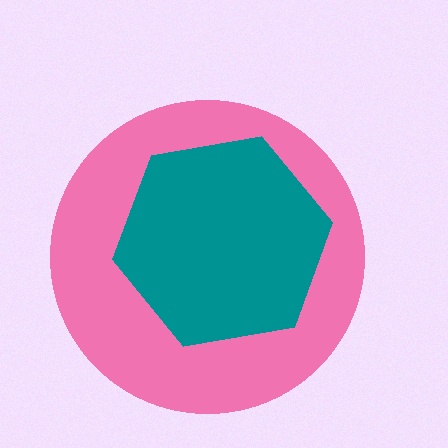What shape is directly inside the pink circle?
The teal hexagon.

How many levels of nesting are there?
2.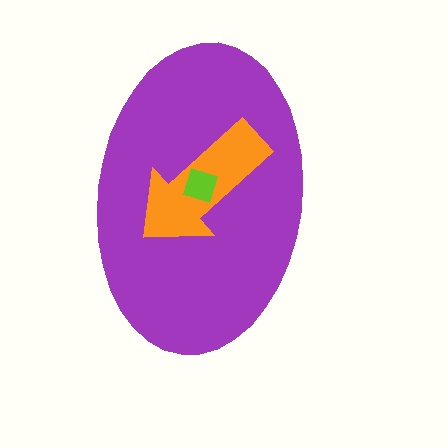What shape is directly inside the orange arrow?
The lime square.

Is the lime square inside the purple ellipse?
Yes.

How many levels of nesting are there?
3.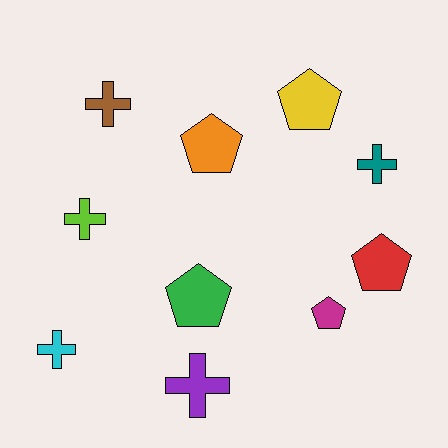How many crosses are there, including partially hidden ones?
There are 5 crosses.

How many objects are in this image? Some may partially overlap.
There are 10 objects.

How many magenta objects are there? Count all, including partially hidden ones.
There is 1 magenta object.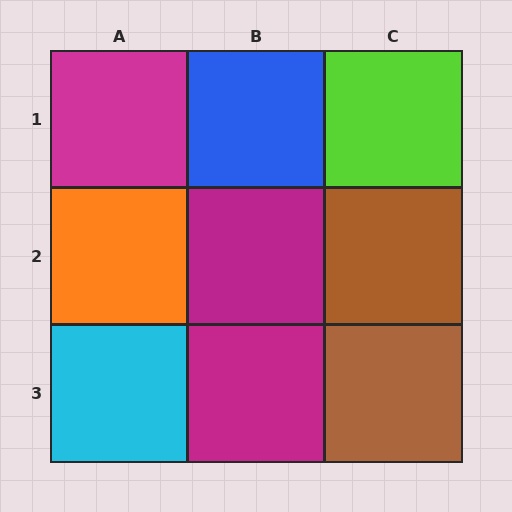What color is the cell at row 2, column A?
Orange.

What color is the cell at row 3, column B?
Magenta.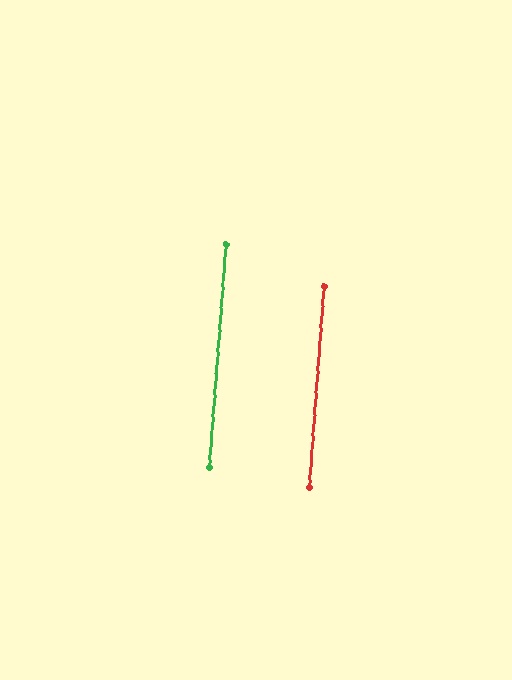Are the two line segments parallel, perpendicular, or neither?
Parallel — their directions differ by only 0.3°.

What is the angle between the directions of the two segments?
Approximately 0 degrees.